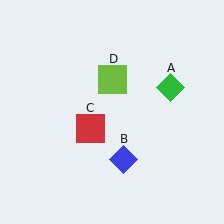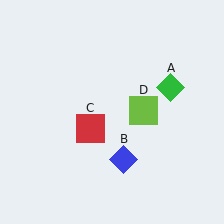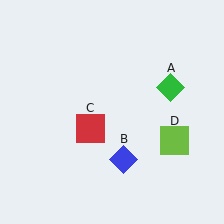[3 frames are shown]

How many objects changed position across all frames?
1 object changed position: lime square (object D).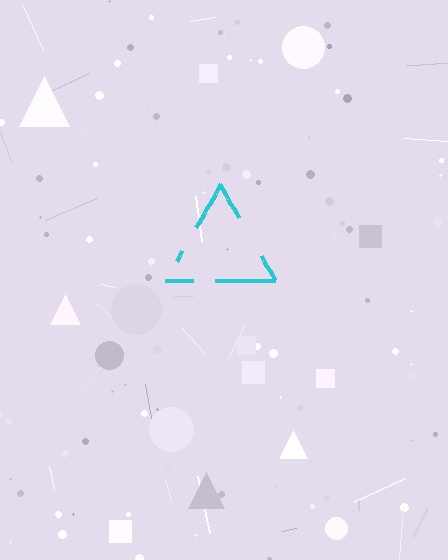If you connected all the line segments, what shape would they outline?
They would outline a triangle.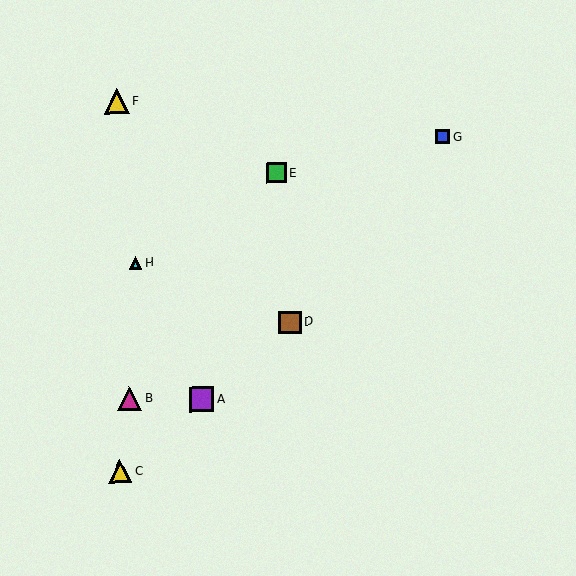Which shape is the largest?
The yellow triangle (labeled F) is the largest.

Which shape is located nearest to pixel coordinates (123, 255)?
The cyan triangle (labeled H) at (136, 263) is nearest to that location.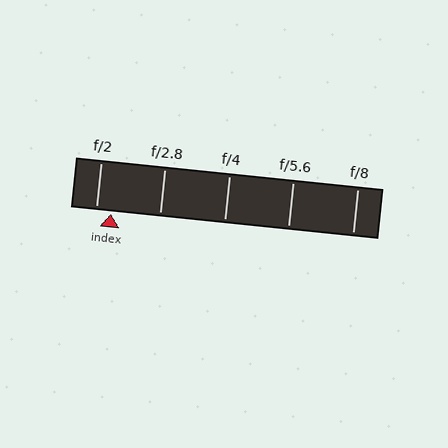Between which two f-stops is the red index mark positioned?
The index mark is between f/2 and f/2.8.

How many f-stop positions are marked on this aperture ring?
There are 5 f-stop positions marked.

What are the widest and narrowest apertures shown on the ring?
The widest aperture shown is f/2 and the narrowest is f/8.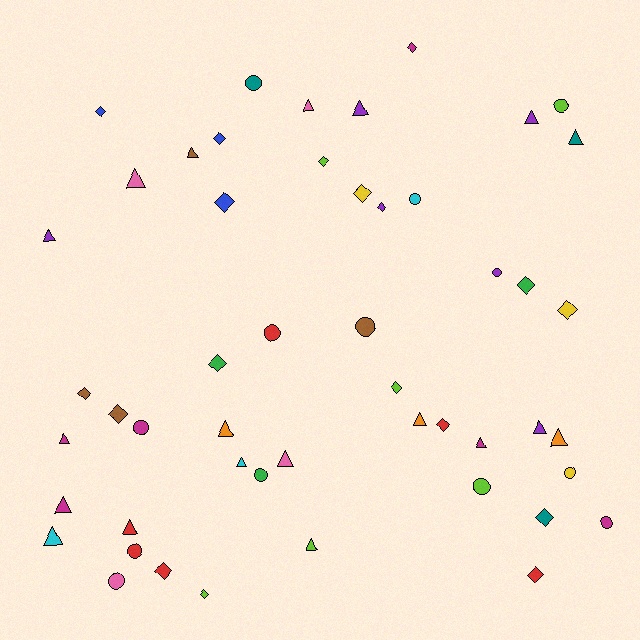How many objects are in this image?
There are 50 objects.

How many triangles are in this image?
There are 19 triangles.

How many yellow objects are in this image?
There are 3 yellow objects.